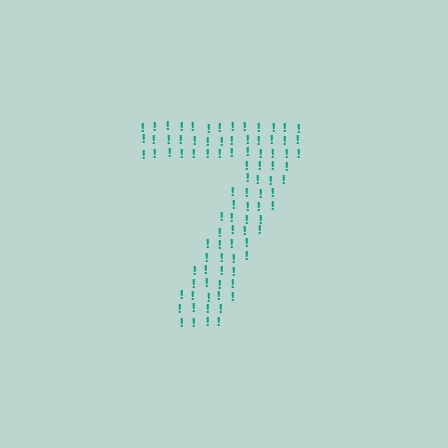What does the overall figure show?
The overall figure shows the digit 7.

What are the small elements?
The small elements are exclamation marks.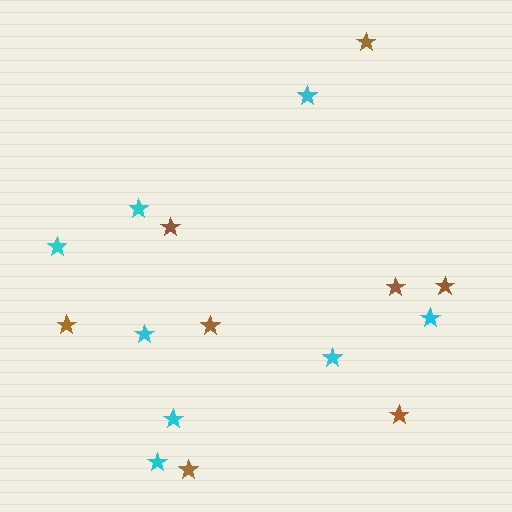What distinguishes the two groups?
There are 2 groups: one group of cyan stars (8) and one group of brown stars (8).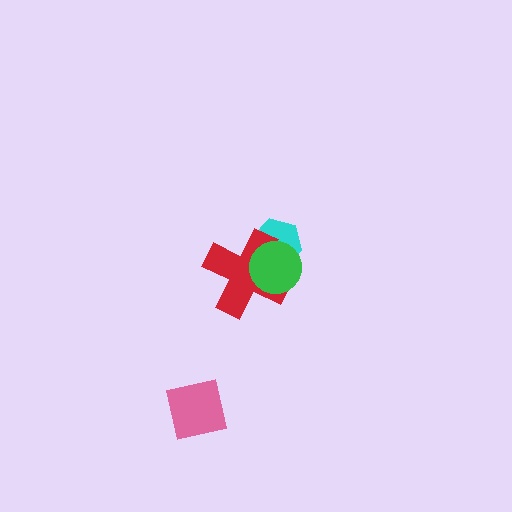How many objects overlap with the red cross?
2 objects overlap with the red cross.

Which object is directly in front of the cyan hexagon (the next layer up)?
The red cross is directly in front of the cyan hexagon.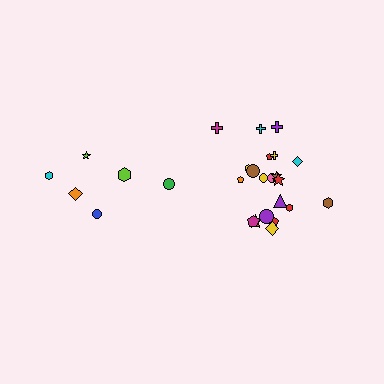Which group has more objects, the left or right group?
The right group.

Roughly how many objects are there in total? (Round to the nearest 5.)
Roughly 25 objects in total.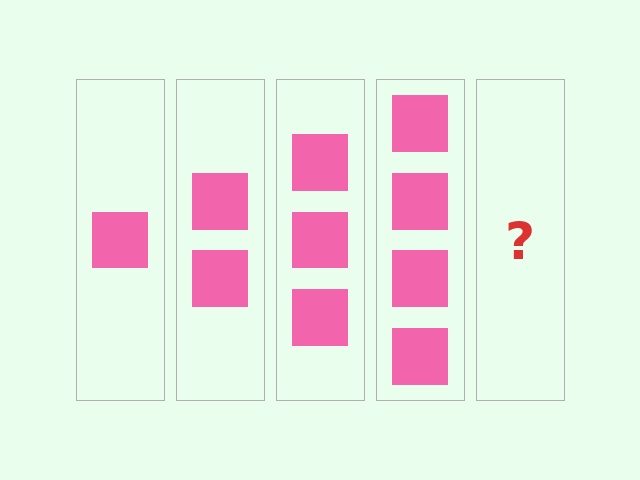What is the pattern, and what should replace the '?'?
The pattern is that each step adds one more square. The '?' should be 5 squares.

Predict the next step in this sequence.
The next step is 5 squares.